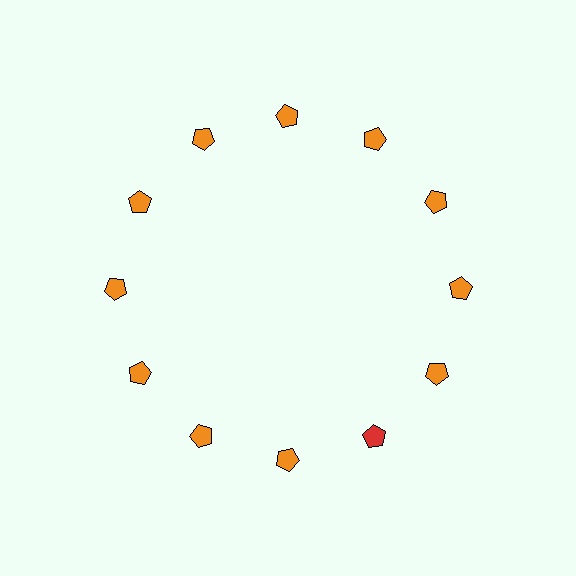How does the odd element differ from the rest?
It has a different color: red instead of orange.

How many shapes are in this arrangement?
There are 12 shapes arranged in a ring pattern.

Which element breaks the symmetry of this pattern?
The red pentagon at roughly the 5 o'clock position breaks the symmetry. All other shapes are orange pentagons.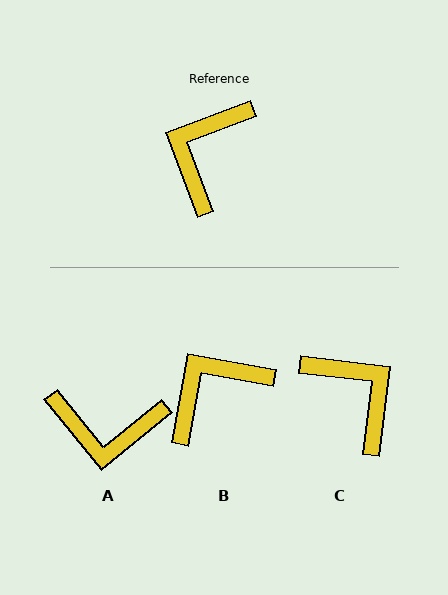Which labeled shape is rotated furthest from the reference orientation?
C, about 117 degrees away.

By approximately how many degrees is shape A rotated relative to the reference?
Approximately 109 degrees counter-clockwise.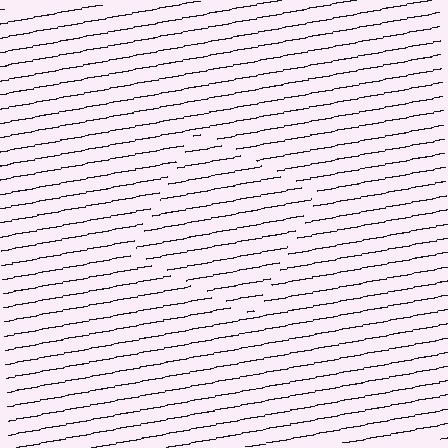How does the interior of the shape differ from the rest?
The interior of the shape contains the same grating, shifted by half a period — the contour is defined by the phase discontinuity where line-ends from the inner and outer gratings abut.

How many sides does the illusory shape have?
4 sides — the line-ends trace a square.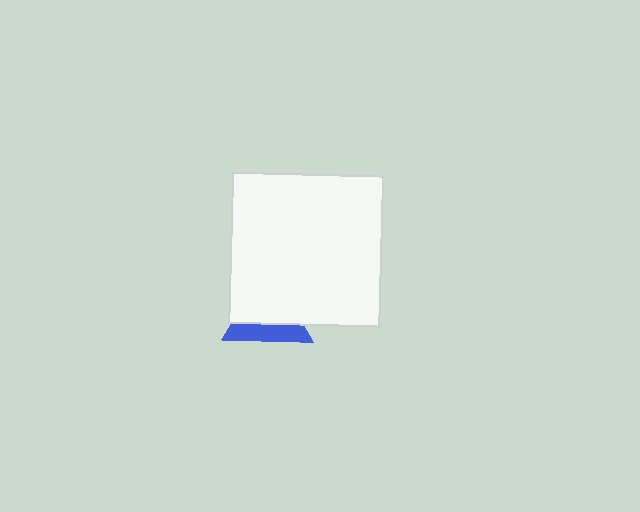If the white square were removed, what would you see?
You would see the complete blue triangle.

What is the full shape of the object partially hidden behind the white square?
The partially hidden object is a blue triangle.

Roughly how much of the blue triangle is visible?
A small part of it is visible (roughly 40%).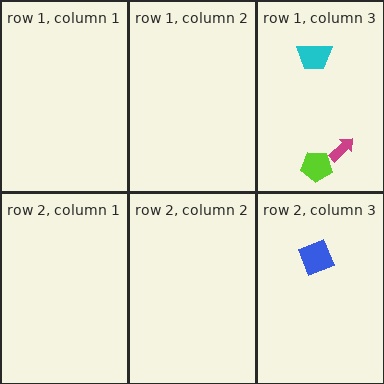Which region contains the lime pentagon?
The row 1, column 3 region.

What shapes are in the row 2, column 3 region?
The blue square.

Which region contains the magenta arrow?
The row 1, column 3 region.